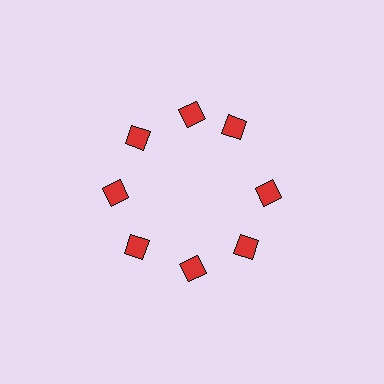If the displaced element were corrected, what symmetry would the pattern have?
It would have 8-fold rotational symmetry — the pattern would map onto itself every 45 degrees.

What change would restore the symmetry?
The symmetry would be restored by rotating it back into even spacing with its neighbors so that all 8 diamonds sit at equal angles and equal distance from the center.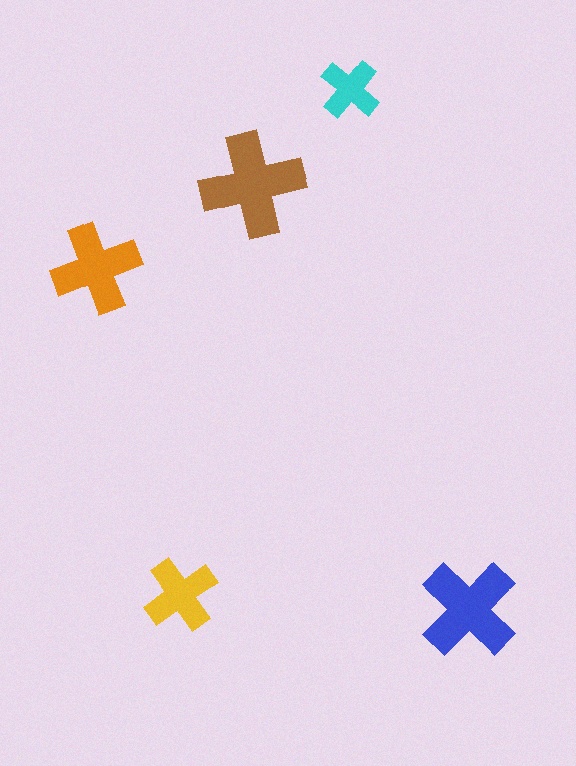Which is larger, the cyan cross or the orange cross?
The orange one.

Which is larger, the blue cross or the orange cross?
The blue one.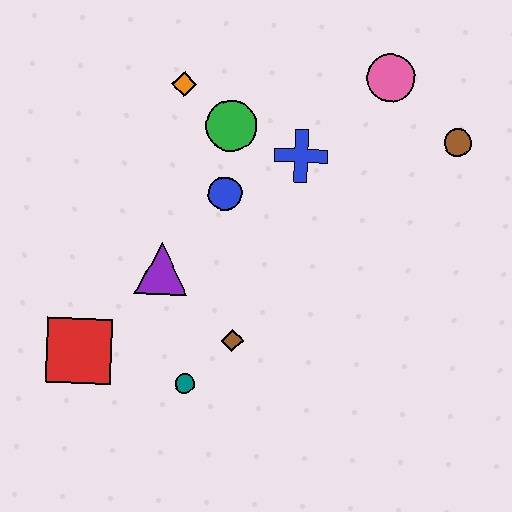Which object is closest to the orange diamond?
The green circle is closest to the orange diamond.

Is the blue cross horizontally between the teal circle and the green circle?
No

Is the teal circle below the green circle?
Yes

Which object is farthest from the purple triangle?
The brown circle is farthest from the purple triangle.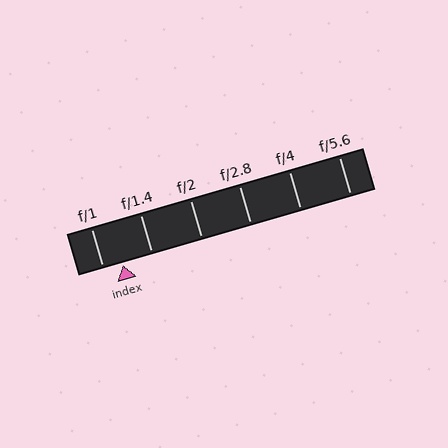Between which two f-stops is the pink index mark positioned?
The index mark is between f/1 and f/1.4.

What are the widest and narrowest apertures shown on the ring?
The widest aperture shown is f/1 and the narrowest is f/5.6.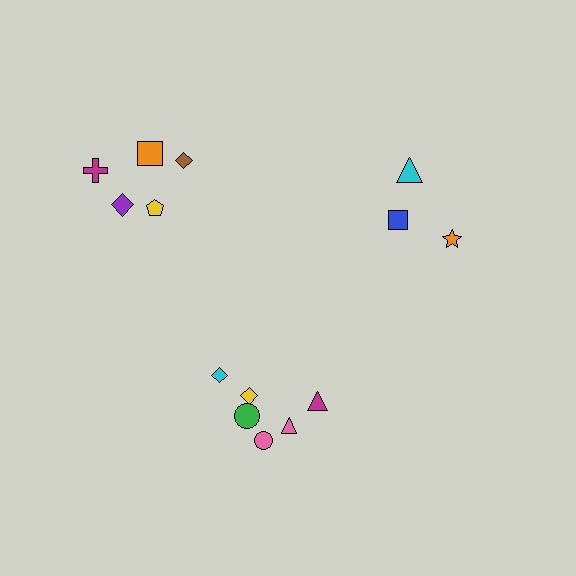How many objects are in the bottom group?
There are 6 objects.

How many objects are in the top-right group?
There are 3 objects.